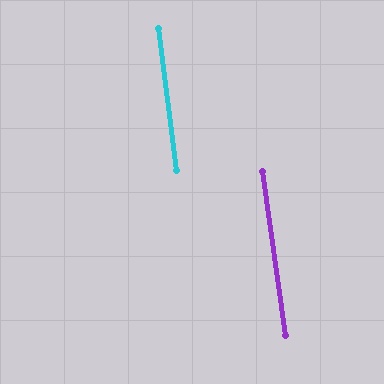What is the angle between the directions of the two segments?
Approximately 1 degree.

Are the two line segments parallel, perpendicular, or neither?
Parallel — their directions differ by only 0.6°.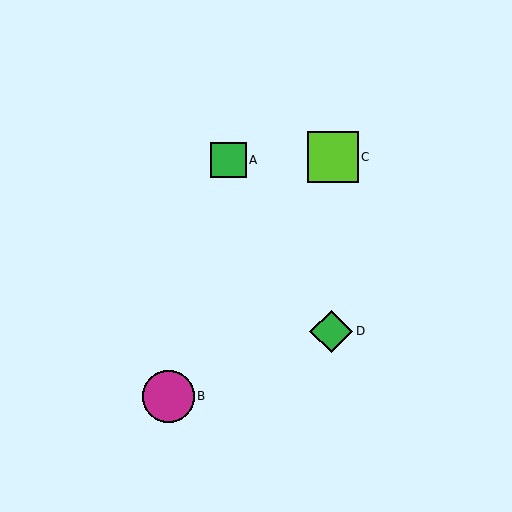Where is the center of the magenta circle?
The center of the magenta circle is at (169, 396).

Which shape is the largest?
The magenta circle (labeled B) is the largest.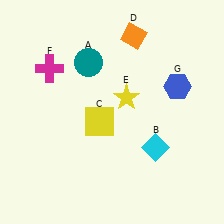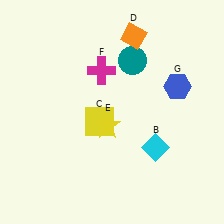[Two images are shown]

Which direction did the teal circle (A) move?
The teal circle (A) moved right.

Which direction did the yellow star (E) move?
The yellow star (E) moved down.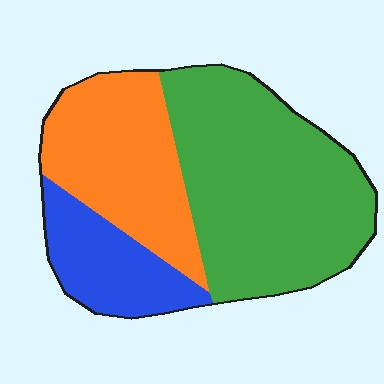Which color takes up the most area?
Green, at roughly 50%.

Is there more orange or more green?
Green.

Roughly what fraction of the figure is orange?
Orange covers 30% of the figure.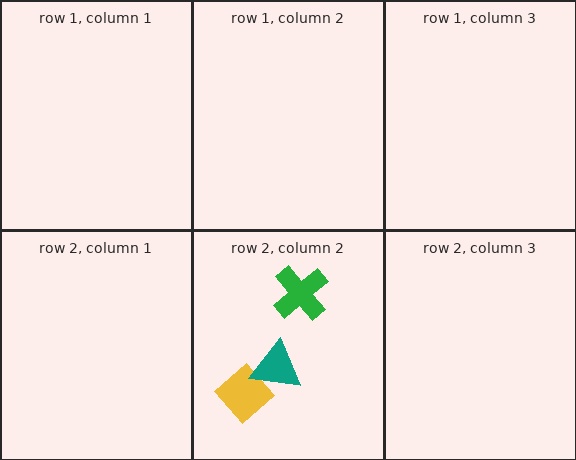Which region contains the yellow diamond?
The row 2, column 2 region.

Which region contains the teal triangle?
The row 2, column 2 region.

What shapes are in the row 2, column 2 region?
The yellow diamond, the teal triangle, the green cross.